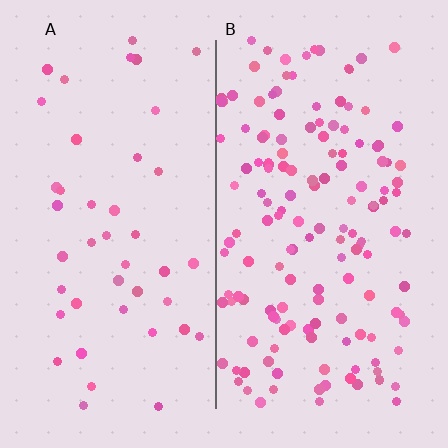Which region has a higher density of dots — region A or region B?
B (the right).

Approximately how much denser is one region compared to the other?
Approximately 3.4× — region B over region A.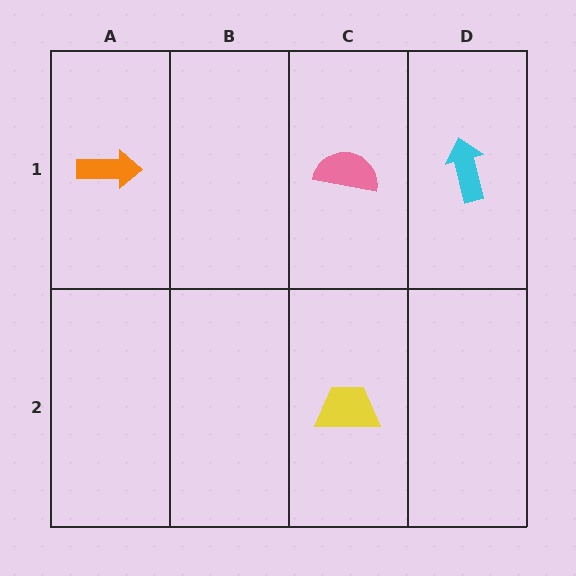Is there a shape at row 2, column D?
No, that cell is empty.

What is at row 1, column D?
A cyan arrow.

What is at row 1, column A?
An orange arrow.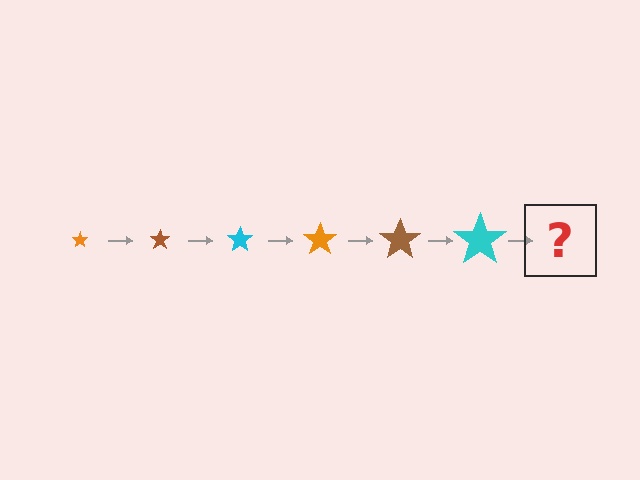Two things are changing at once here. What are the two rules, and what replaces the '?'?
The two rules are that the star grows larger each step and the color cycles through orange, brown, and cyan. The '?' should be an orange star, larger than the previous one.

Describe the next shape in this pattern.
It should be an orange star, larger than the previous one.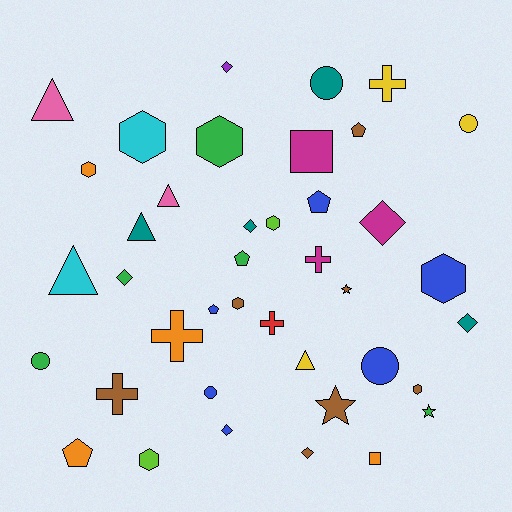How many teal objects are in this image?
There are 4 teal objects.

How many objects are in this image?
There are 40 objects.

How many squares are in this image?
There are 2 squares.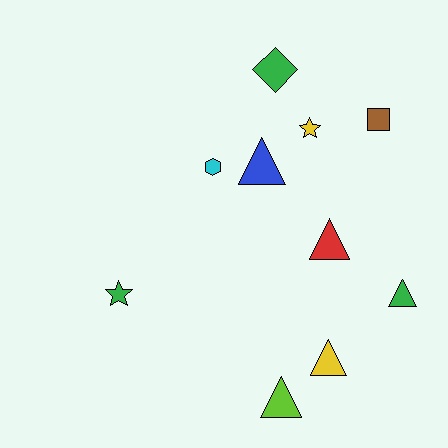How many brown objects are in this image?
There is 1 brown object.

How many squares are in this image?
There is 1 square.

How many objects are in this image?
There are 10 objects.